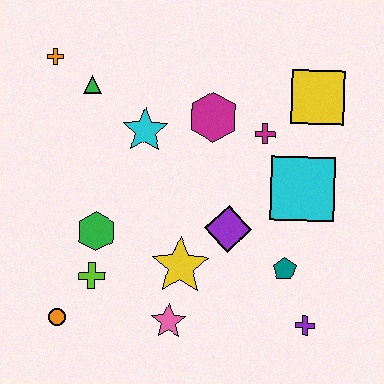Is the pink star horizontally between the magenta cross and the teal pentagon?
No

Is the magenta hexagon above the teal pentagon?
Yes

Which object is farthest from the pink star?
The orange cross is farthest from the pink star.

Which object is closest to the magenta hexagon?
The magenta cross is closest to the magenta hexagon.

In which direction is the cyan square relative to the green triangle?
The cyan square is to the right of the green triangle.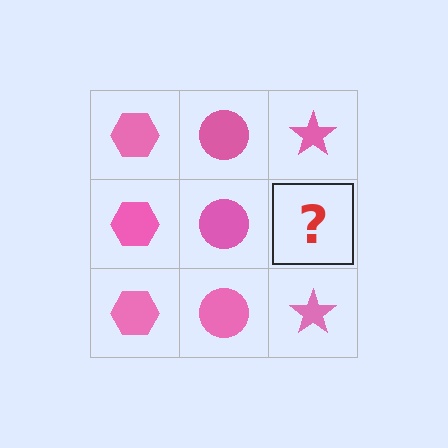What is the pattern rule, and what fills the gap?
The rule is that each column has a consistent shape. The gap should be filled with a pink star.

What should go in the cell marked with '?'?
The missing cell should contain a pink star.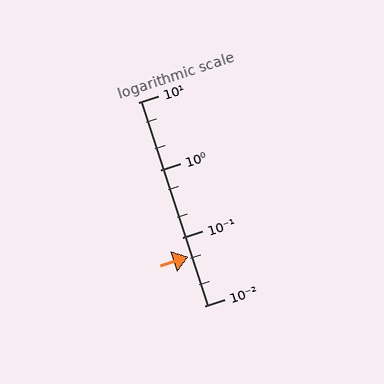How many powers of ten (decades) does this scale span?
The scale spans 3 decades, from 0.01 to 10.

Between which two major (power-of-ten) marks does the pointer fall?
The pointer is between 0.01 and 0.1.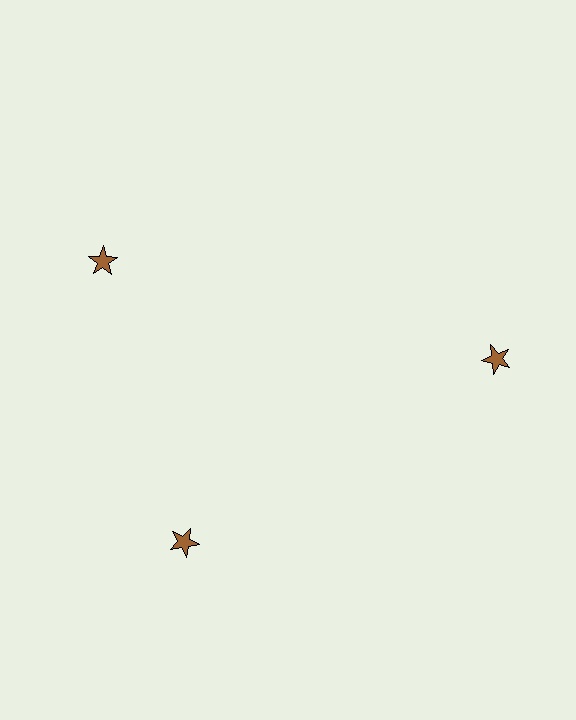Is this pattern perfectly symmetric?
No. The 3 brown stars are arranged in a ring, but one element near the 11 o'clock position is rotated out of alignment along the ring, breaking the 3-fold rotational symmetry.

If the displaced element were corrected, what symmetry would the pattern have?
It would have 3-fold rotational symmetry — the pattern would map onto itself every 120 degrees.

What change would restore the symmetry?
The symmetry would be restored by rotating it back into even spacing with its neighbors so that all 3 stars sit at equal angles and equal distance from the center.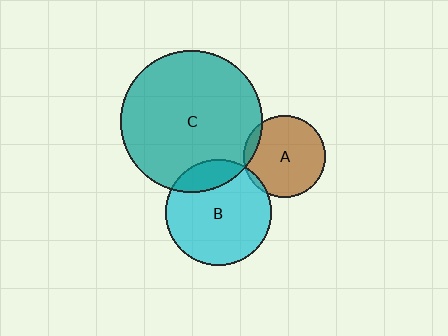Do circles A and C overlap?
Yes.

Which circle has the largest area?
Circle C (teal).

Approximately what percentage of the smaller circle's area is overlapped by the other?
Approximately 10%.